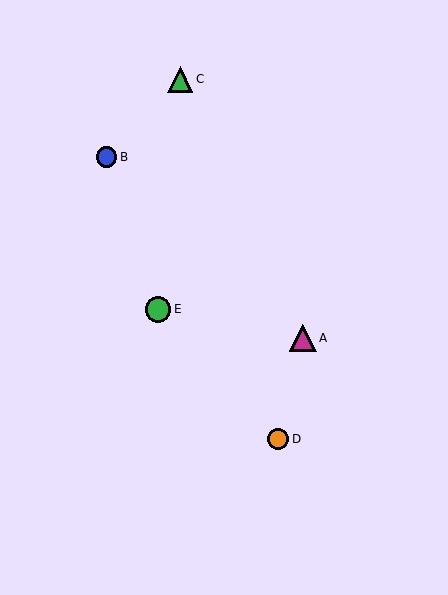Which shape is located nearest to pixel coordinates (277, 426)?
The orange circle (labeled D) at (278, 439) is nearest to that location.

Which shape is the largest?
The magenta triangle (labeled A) is the largest.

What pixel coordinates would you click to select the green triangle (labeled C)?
Click at (180, 79) to select the green triangle C.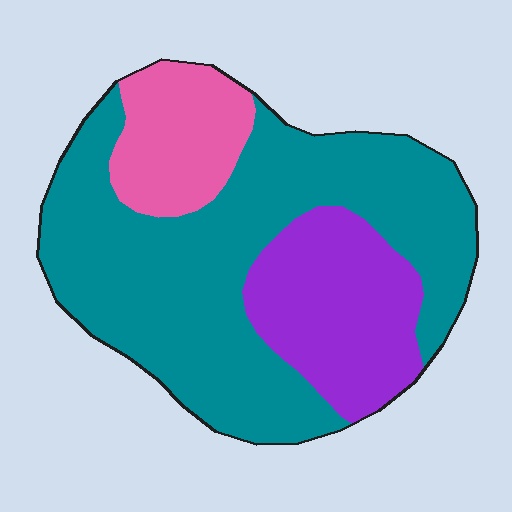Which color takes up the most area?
Teal, at roughly 60%.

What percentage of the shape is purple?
Purple covers 23% of the shape.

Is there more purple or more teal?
Teal.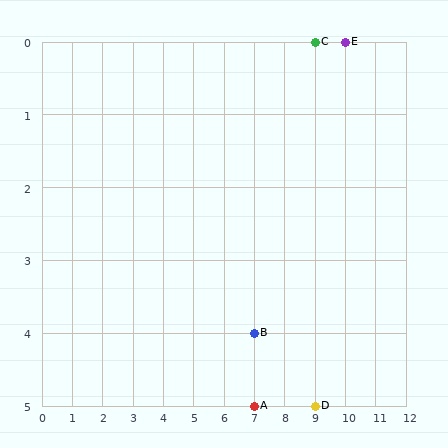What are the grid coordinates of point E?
Point E is at grid coordinates (10, 0).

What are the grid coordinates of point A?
Point A is at grid coordinates (7, 5).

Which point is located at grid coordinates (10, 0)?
Point E is at (10, 0).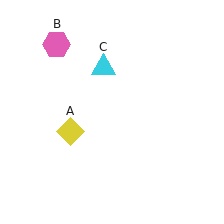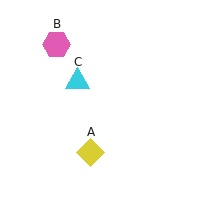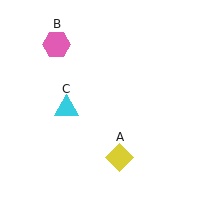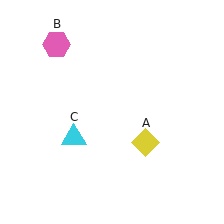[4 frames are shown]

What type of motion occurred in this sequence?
The yellow diamond (object A), cyan triangle (object C) rotated counterclockwise around the center of the scene.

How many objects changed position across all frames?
2 objects changed position: yellow diamond (object A), cyan triangle (object C).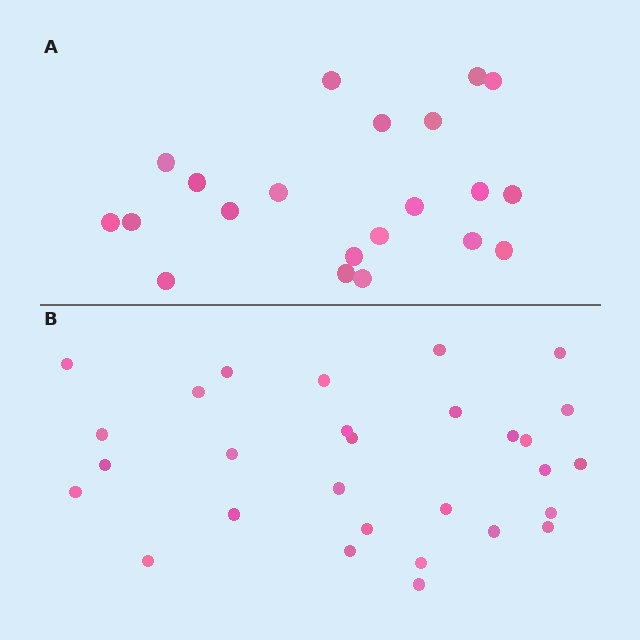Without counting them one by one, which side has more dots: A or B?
Region B (the bottom region) has more dots.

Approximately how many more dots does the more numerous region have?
Region B has roughly 8 or so more dots than region A.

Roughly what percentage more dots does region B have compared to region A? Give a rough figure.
About 40% more.